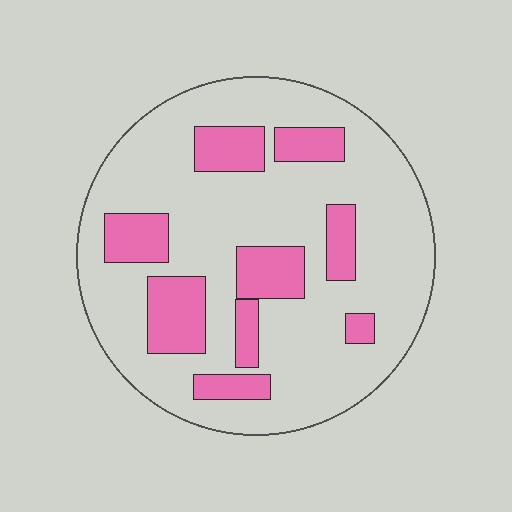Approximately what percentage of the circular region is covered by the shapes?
Approximately 25%.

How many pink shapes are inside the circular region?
9.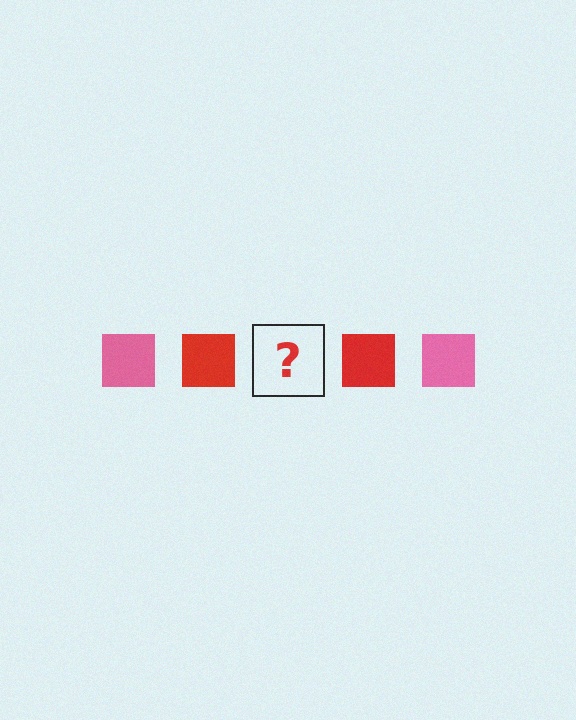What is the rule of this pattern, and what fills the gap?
The rule is that the pattern cycles through pink, red squares. The gap should be filled with a pink square.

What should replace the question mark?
The question mark should be replaced with a pink square.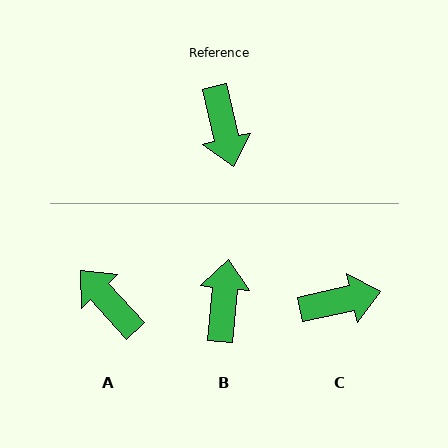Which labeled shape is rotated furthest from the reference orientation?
B, about 161 degrees away.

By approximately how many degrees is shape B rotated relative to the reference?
Approximately 161 degrees counter-clockwise.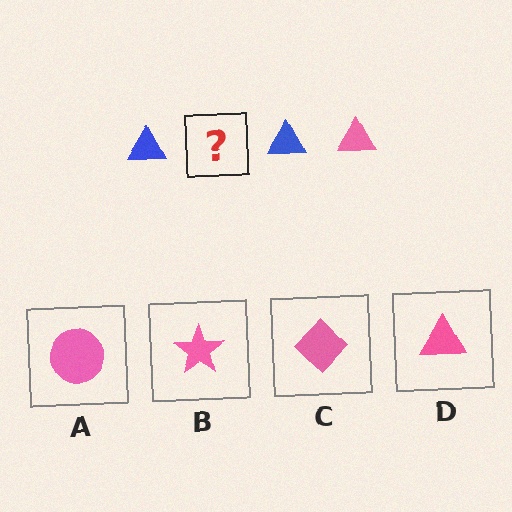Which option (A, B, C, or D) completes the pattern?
D.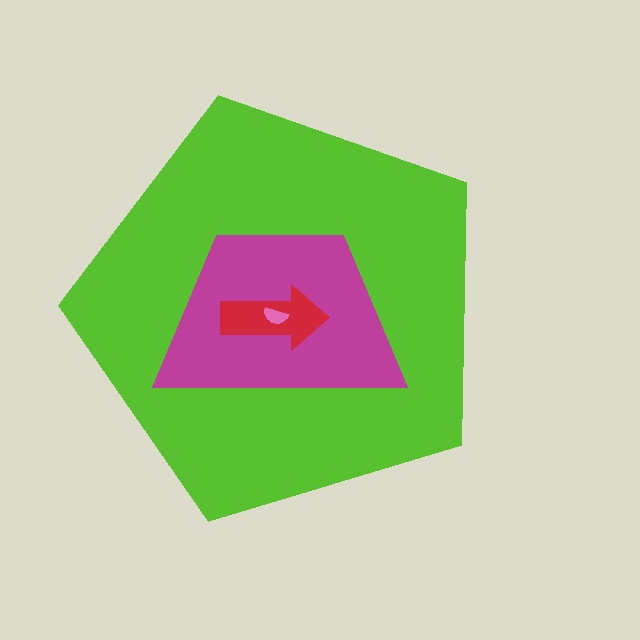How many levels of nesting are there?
4.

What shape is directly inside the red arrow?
The pink semicircle.